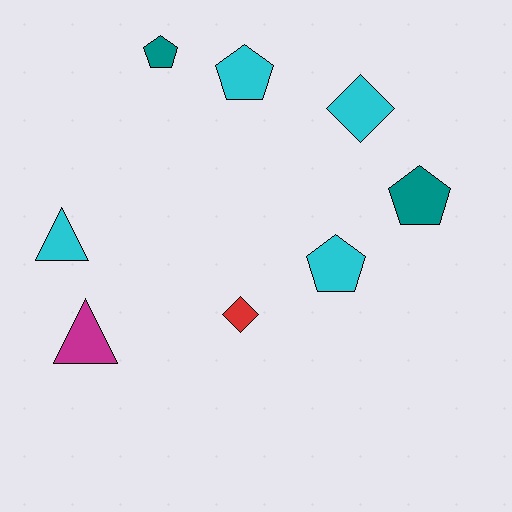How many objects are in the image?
There are 8 objects.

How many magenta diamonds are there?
There are no magenta diamonds.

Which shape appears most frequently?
Pentagon, with 4 objects.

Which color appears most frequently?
Cyan, with 4 objects.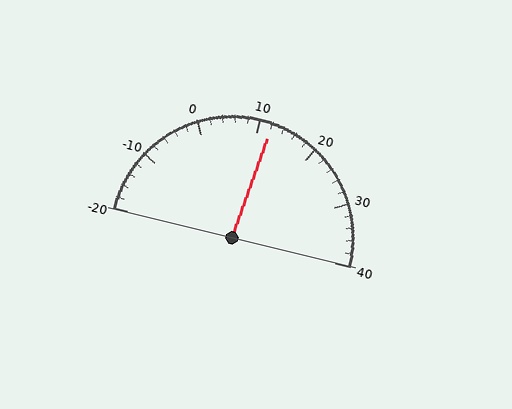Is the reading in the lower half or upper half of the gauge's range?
The reading is in the upper half of the range (-20 to 40).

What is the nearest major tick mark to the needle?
The nearest major tick mark is 10.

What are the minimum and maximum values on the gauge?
The gauge ranges from -20 to 40.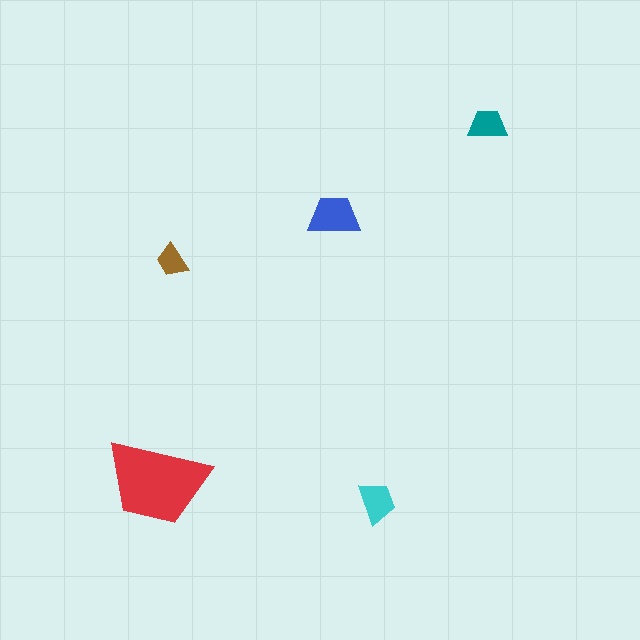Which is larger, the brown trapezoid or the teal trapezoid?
The teal one.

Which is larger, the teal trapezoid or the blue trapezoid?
The blue one.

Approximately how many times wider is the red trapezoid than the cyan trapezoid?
About 2.5 times wider.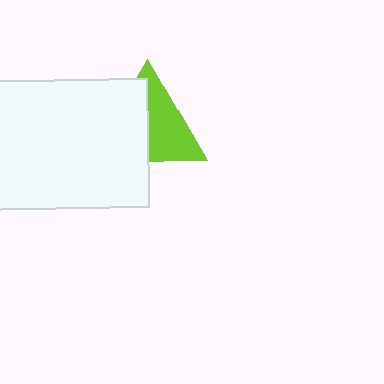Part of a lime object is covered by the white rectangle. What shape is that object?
It is a triangle.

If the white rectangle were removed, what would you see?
You would see the complete lime triangle.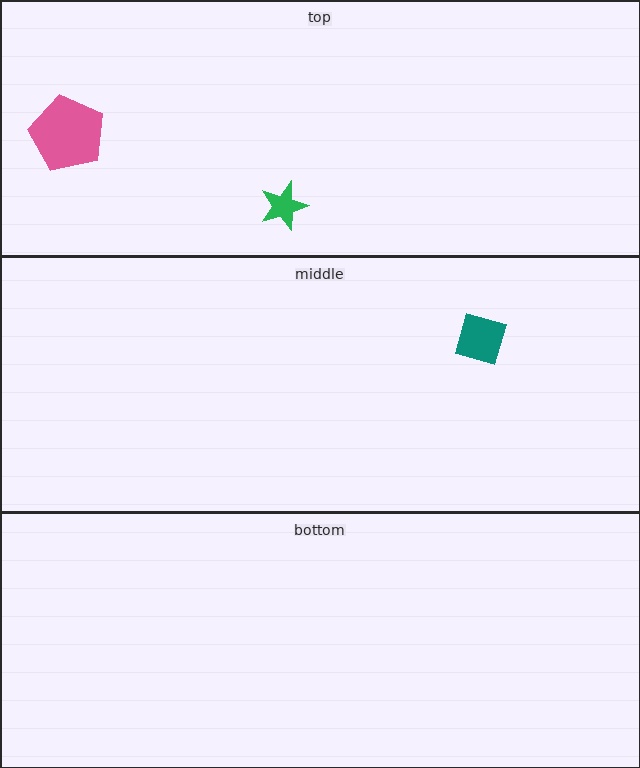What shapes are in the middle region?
The teal diamond.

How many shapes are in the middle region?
1.